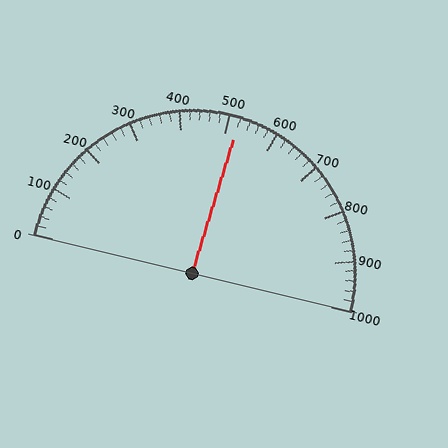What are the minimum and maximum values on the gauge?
The gauge ranges from 0 to 1000.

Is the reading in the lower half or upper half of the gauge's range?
The reading is in the upper half of the range (0 to 1000).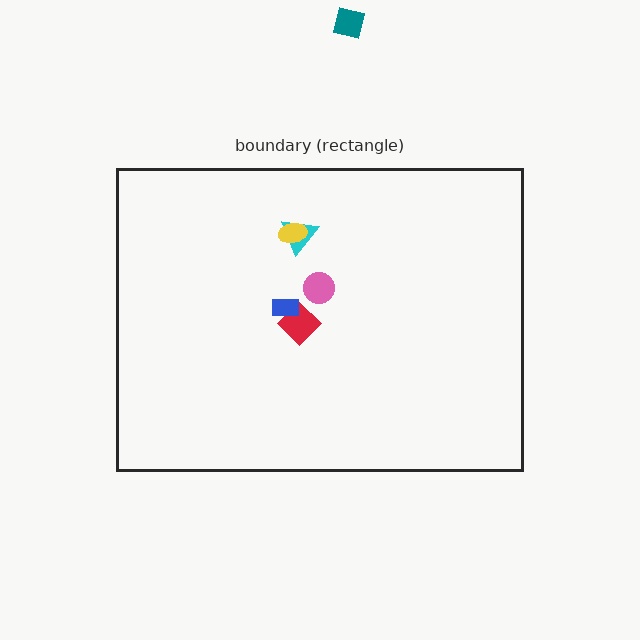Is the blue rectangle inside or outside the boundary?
Inside.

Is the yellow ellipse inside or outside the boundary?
Inside.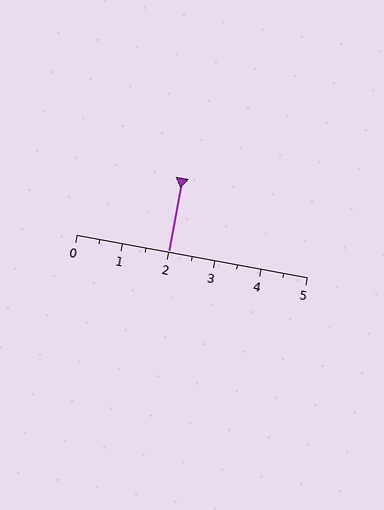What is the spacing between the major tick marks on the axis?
The major ticks are spaced 1 apart.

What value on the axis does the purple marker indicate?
The marker indicates approximately 2.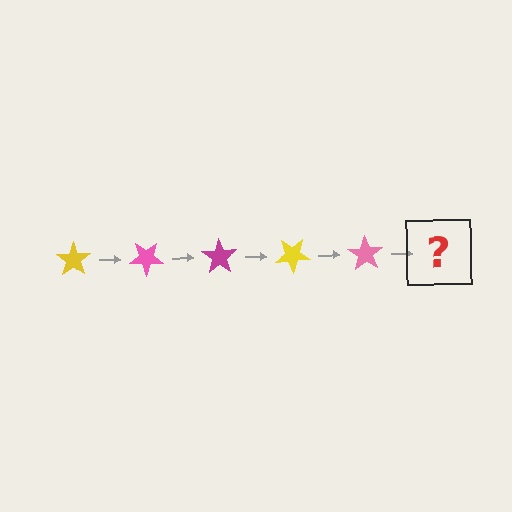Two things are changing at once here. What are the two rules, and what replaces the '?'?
The two rules are that it rotates 35 degrees each step and the color cycles through yellow, pink, and magenta. The '?' should be a magenta star, rotated 175 degrees from the start.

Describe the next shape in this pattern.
It should be a magenta star, rotated 175 degrees from the start.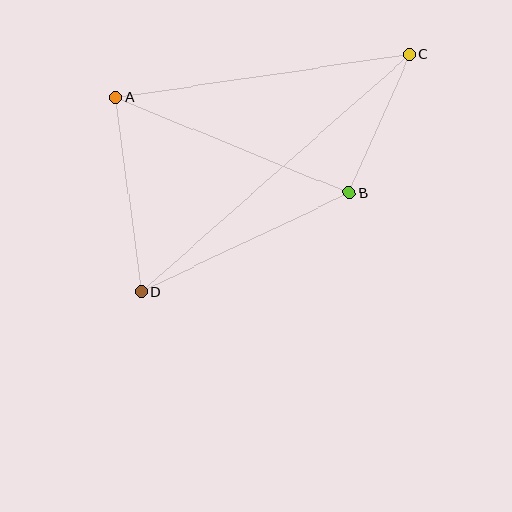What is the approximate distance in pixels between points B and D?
The distance between B and D is approximately 230 pixels.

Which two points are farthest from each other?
Points C and D are farthest from each other.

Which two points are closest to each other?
Points B and C are closest to each other.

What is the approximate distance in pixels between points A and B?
The distance between A and B is approximately 252 pixels.